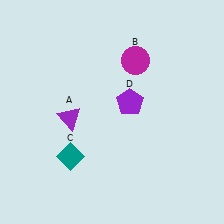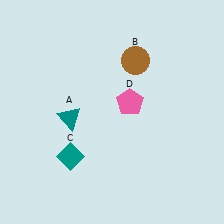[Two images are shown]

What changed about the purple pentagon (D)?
In Image 1, D is purple. In Image 2, it changed to pink.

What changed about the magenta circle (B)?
In Image 1, B is magenta. In Image 2, it changed to brown.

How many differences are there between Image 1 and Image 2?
There are 3 differences between the two images.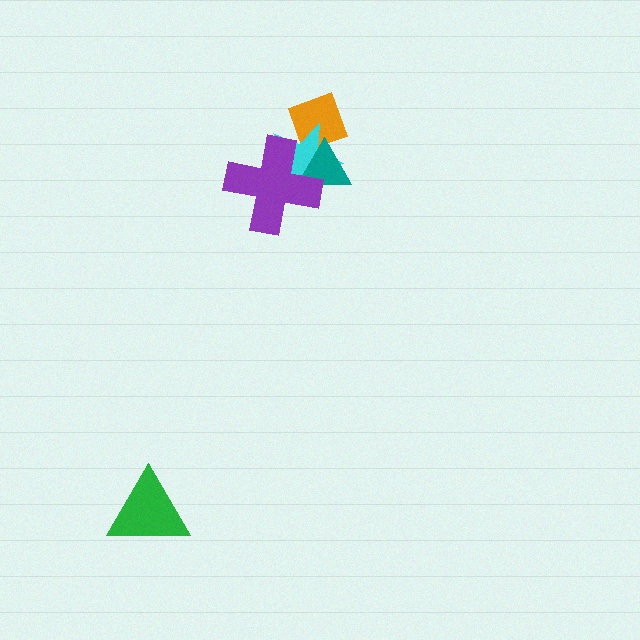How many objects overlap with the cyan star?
3 objects overlap with the cyan star.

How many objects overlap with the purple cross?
2 objects overlap with the purple cross.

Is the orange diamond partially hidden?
Yes, it is partially covered by another shape.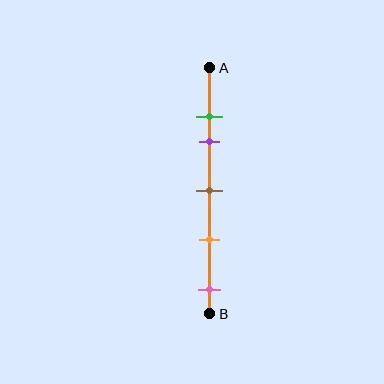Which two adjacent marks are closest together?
The green and purple marks are the closest adjacent pair.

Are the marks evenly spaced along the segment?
No, the marks are not evenly spaced.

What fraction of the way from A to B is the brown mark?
The brown mark is approximately 50% (0.5) of the way from A to B.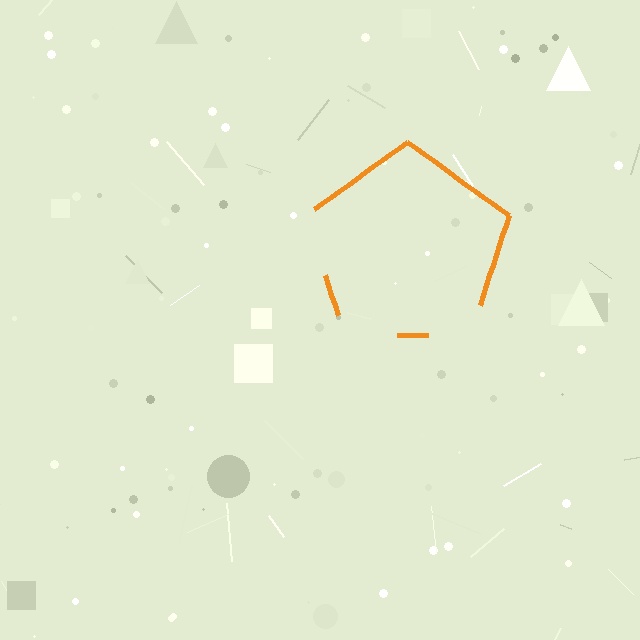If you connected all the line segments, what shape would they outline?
They would outline a pentagon.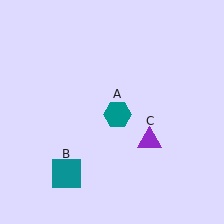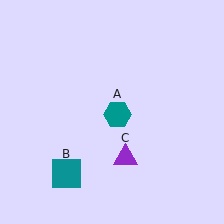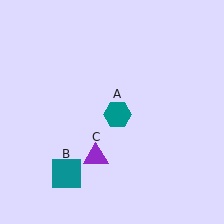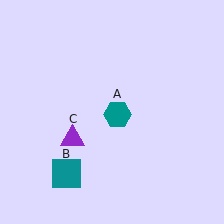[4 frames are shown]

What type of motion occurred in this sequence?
The purple triangle (object C) rotated clockwise around the center of the scene.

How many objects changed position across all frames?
1 object changed position: purple triangle (object C).